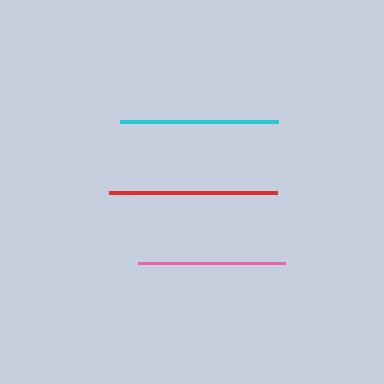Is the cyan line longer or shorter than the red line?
The red line is longer than the cyan line.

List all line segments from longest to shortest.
From longest to shortest: red, cyan, pink.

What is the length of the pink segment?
The pink segment is approximately 146 pixels long.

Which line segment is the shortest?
The pink line is the shortest at approximately 146 pixels.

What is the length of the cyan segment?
The cyan segment is approximately 158 pixels long.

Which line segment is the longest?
The red line is the longest at approximately 169 pixels.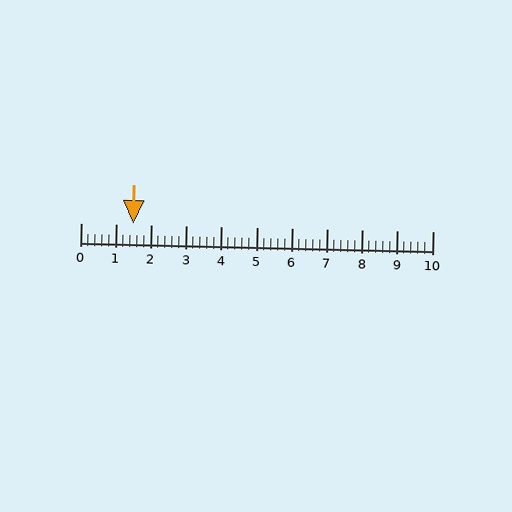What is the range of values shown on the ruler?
The ruler shows values from 0 to 10.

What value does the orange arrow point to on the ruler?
The orange arrow points to approximately 1.5.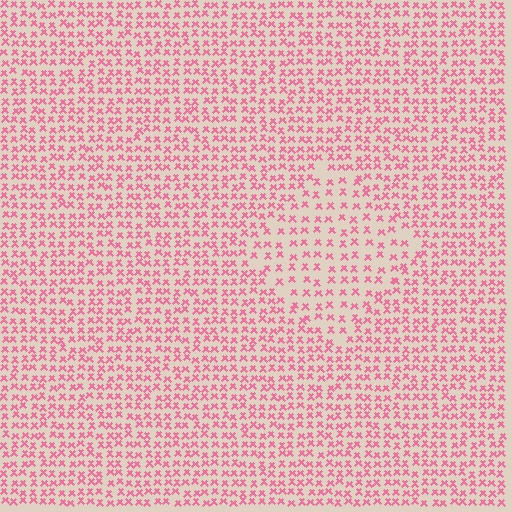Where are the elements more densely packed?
The elements are more densely packed outside the diamond boundary.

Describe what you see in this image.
The image contains small pink elements arranged at two different densities. A diamond-shaped region is visible where the elements are less densely packed than the surrounding area.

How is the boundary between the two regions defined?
The boundary is defined by a change in element density (approximately 1.7x ratio). All elements are the same color, size, and shape.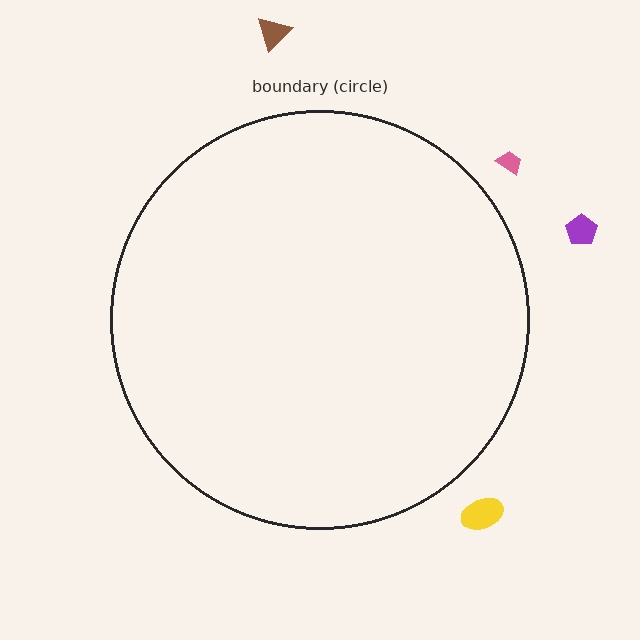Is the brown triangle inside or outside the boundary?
Outside.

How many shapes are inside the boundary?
0 inside, 4 outside.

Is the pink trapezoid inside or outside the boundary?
Outside.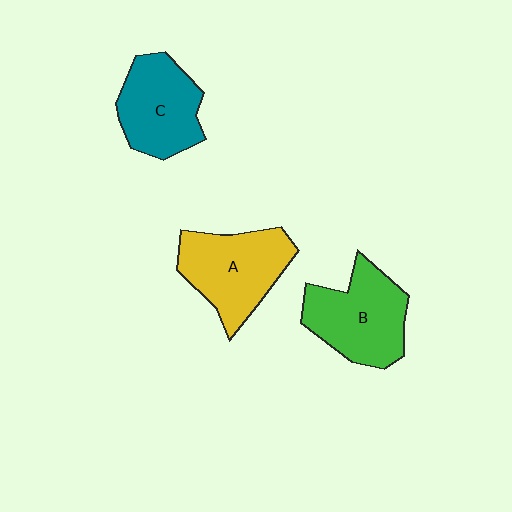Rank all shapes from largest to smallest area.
From largest to smallest: B (green), A (yellow), C (teal).